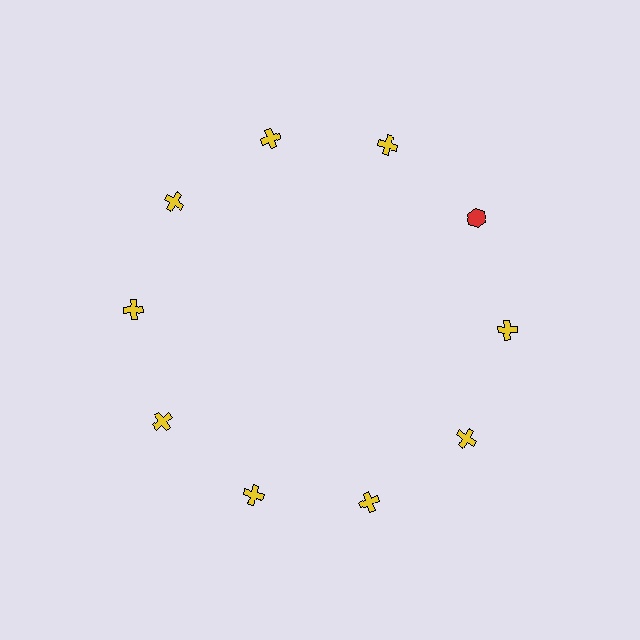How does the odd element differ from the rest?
It differs in both color (red instead of yellow) and shape (hexagon instead of cross).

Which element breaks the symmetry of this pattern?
The red hexagon at roughly the 2 o'clock position breaks the symmetry. All other shapes are yellow crosses.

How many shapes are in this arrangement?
There are 10 shapes arranged in a ring pattern.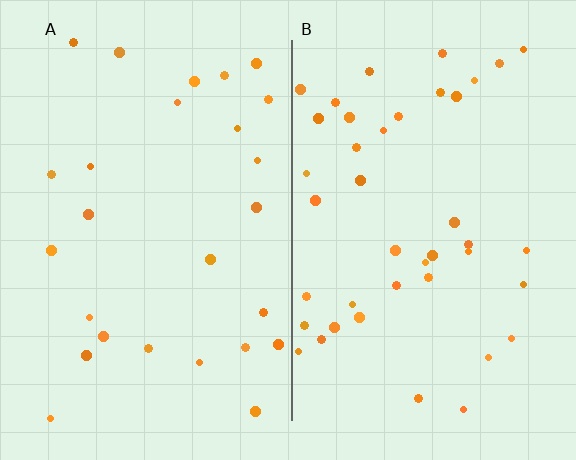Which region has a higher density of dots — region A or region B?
B (the right).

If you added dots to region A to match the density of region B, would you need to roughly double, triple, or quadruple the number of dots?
Approximately double.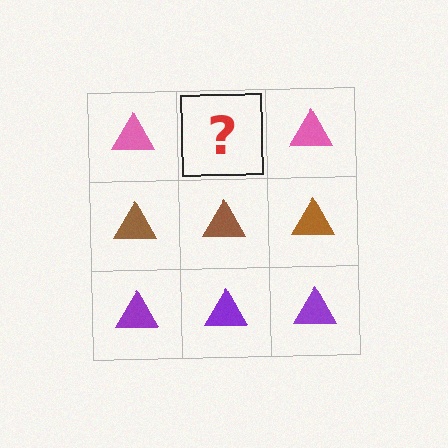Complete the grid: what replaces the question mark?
The question mark should be replaced with a pink triangle.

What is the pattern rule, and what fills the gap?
The rule is that each row has a consistent color. The gap should be filled with a pink triangle.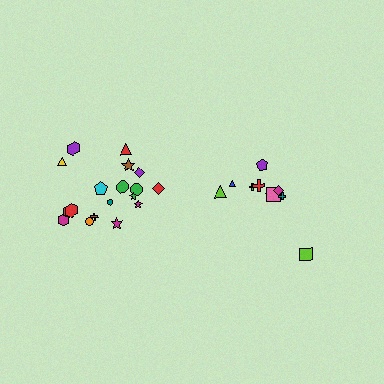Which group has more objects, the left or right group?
The left group.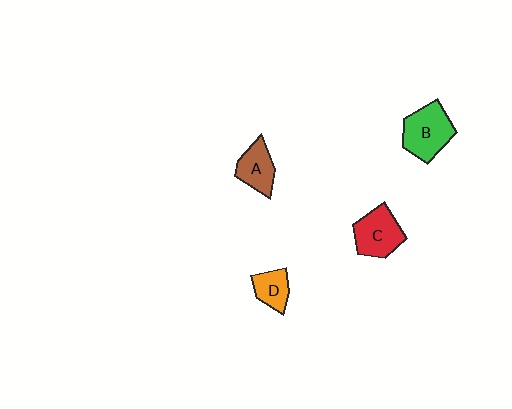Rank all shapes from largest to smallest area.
From largest to smallest: B (green), C (red), A (brown), D (orange).